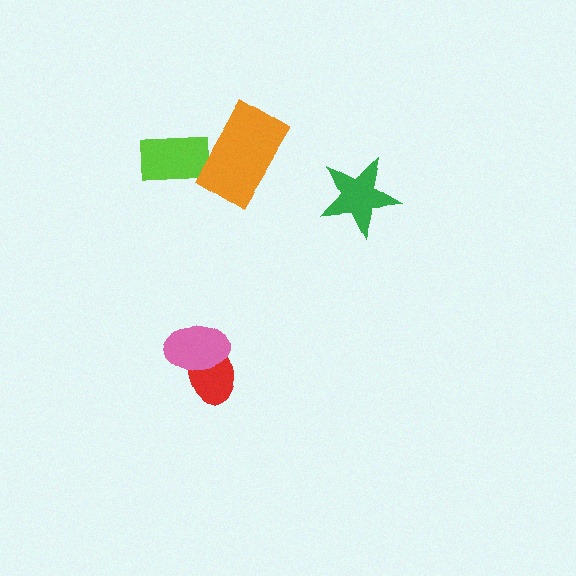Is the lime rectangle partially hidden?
Yes, it is partially covered by another shape.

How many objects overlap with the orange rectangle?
1 object overlaps with the orange rectangle.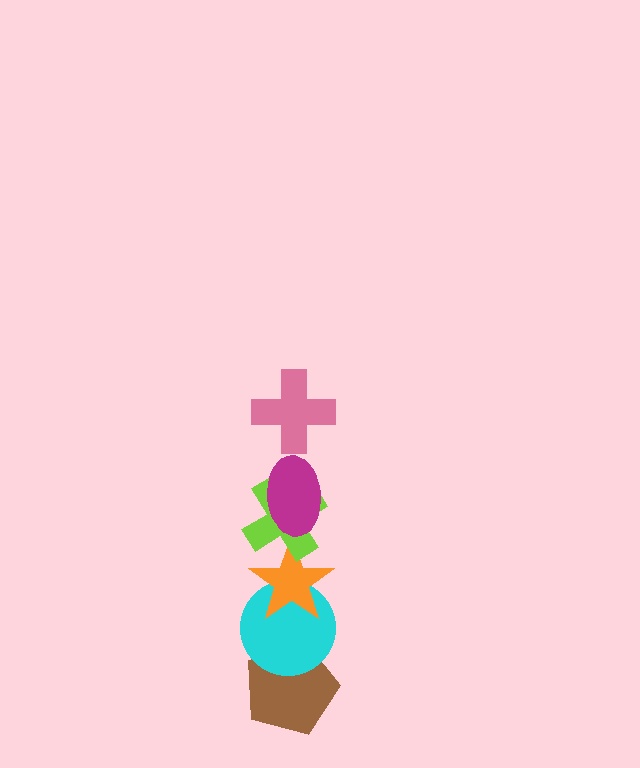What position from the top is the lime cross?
The lime cross is 3rd from the top.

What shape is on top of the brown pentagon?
The cyan circle is on top of the brown pentagon.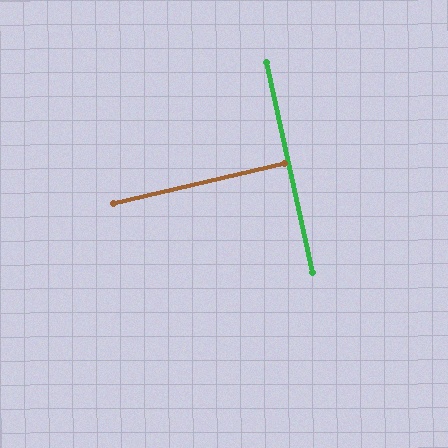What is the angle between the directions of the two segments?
Approximately 89 degrees.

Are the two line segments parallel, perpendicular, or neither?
Perpendicular — they meet at approximately 89°.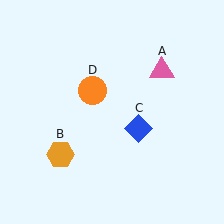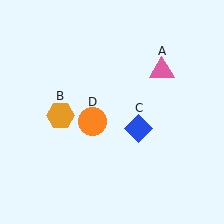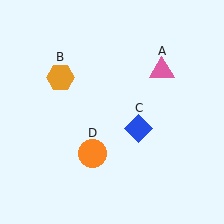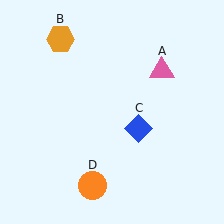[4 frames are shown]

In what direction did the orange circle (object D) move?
The orange circle (object D) moved down.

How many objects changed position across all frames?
2 objects changed position: orange hexagon (object B), orange circle (object D).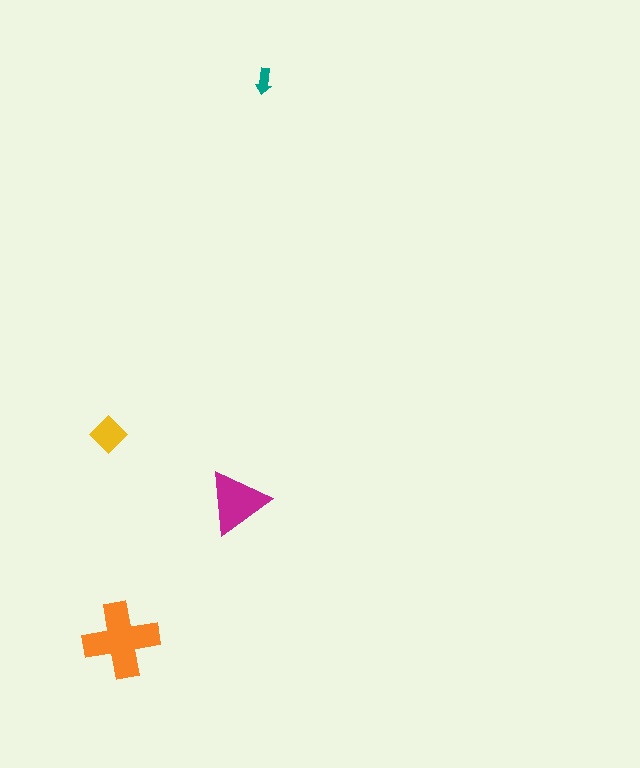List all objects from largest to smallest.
The orange cross, the magenta triangle, the yellow diamond, the teal arrow.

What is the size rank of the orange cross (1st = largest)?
1st.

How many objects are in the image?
There are 4 objects in the image.